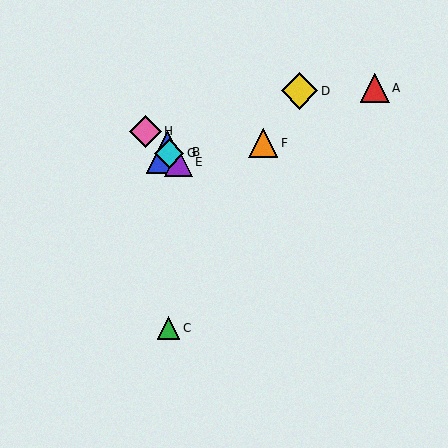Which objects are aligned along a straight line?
Objects B, E, G, H are aligned along a straight line.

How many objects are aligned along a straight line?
4 objects (B, E, G, H) are aligned along a straight line.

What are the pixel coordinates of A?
Object A is at (375, 88).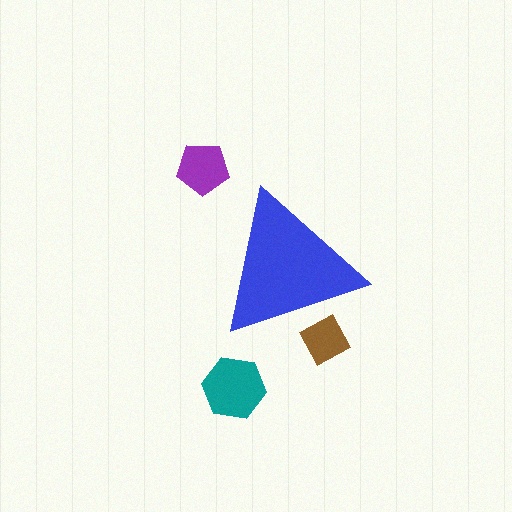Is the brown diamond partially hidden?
Yes, the brown diamond is partially hidden behind the blue triangle.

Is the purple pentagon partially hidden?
No, the purple pentagon is fully visible.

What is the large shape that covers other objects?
A blue triangle.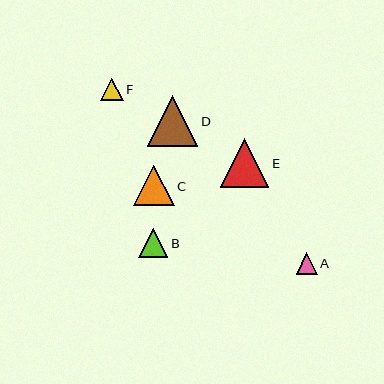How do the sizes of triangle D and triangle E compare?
Triangle D and triangle E are approximately the same size.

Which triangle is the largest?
Triangle D is the largest with a size of approximately 51 pixels.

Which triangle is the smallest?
Triangle A is the smallest with a size of approximately 21 pixels.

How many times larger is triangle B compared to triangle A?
Triangle B is approximately 1.4 times the size of triangle A.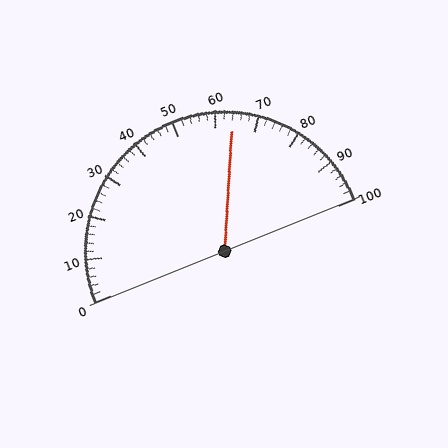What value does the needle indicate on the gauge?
The needle indicates approximately 64.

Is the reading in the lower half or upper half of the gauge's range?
The reading is in the upper half of the range (0 to 100).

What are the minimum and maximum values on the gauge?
The gauge ranges from 0 to 100.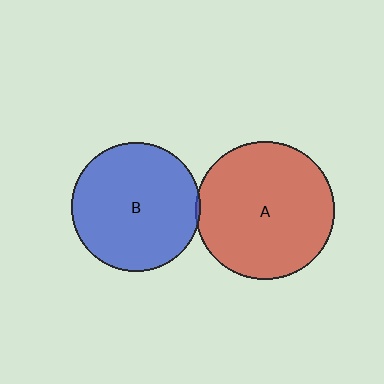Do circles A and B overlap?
Yes.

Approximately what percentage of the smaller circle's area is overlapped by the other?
Approximately 5%.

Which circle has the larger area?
Circle A (red).